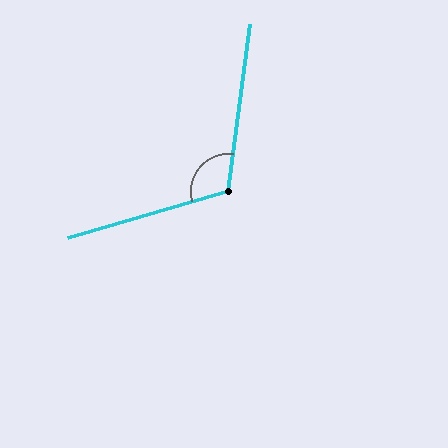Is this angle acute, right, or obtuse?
It is obtuse.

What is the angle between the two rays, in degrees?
Approximately 114 degrees.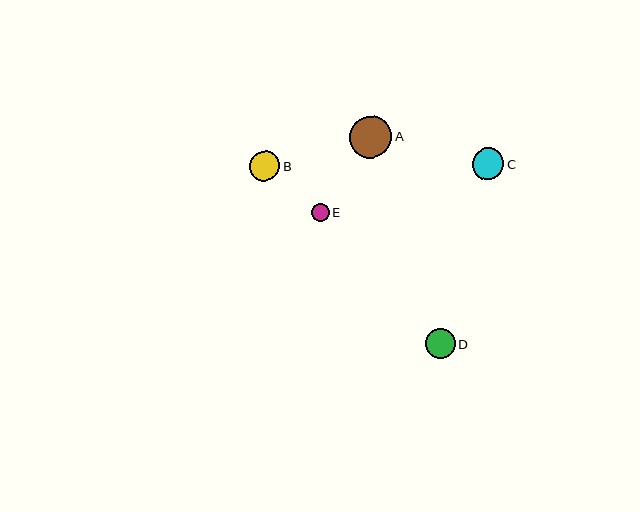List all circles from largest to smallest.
From largest to smallest: A, C, B, D, E.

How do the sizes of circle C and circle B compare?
Circle C and circle B are approximately the same size.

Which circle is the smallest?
Circle E is the smallest with a size of approximately 18 pixels.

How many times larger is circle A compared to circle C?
Circle A is approximately 1.3 times the size of circle C.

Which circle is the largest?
Circle A is the largest with a size of approximately 42 pixels.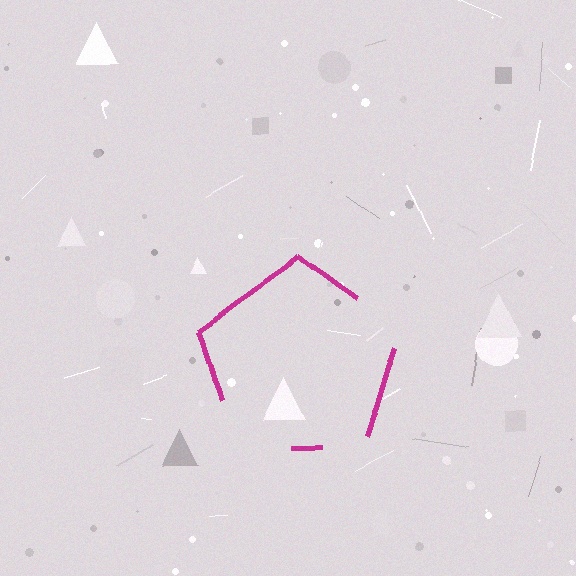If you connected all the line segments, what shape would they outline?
They would outline a pentagon.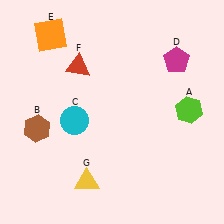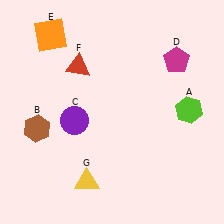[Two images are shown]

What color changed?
The circle (C) changed from cyan in Image 1 to purple in Image 2.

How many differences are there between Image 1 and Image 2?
There is 1 difference between the two images.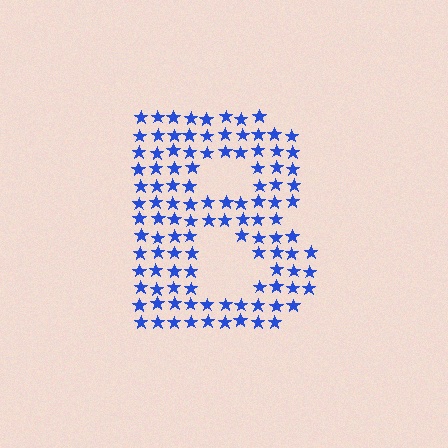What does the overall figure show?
The overall figure shows the letter B.